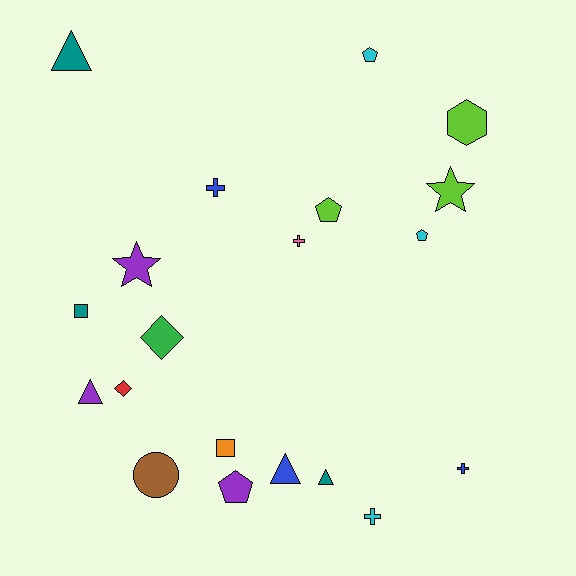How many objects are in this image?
There are 20 objects.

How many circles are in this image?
There is 1 circle.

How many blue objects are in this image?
There are 3 blue objects.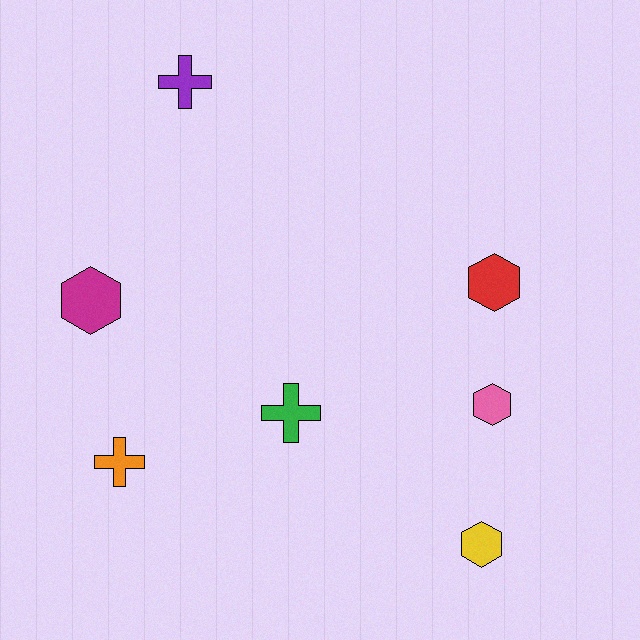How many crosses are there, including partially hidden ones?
There are 3 crosses.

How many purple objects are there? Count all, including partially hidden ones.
There is 1 purple object.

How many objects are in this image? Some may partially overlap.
There are 7 objects.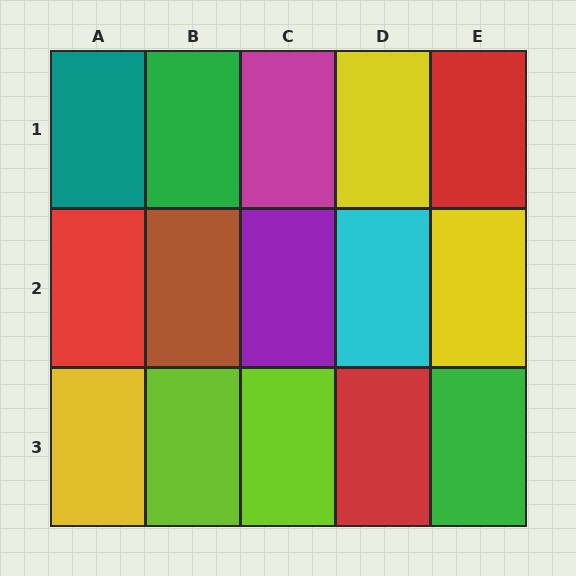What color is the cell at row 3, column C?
Lime.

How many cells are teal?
1 cell is teal.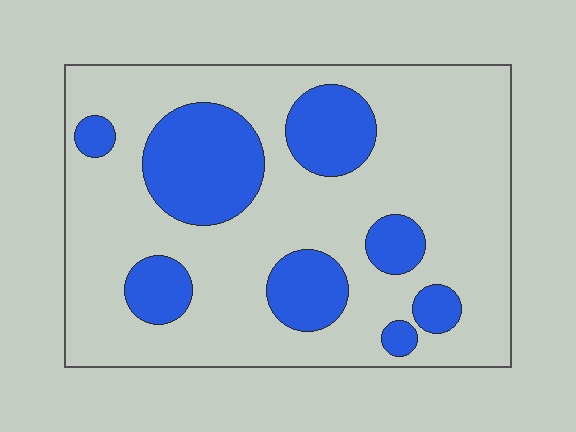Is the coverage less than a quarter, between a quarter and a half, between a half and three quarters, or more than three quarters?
Between a quarter and a half.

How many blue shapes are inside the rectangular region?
8.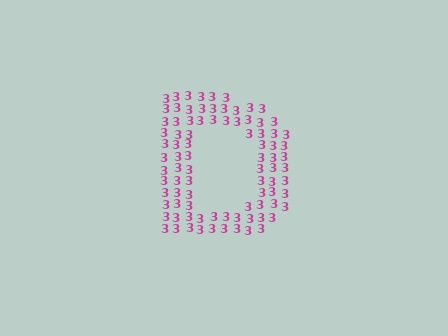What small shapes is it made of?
It is made of small digit 3's.